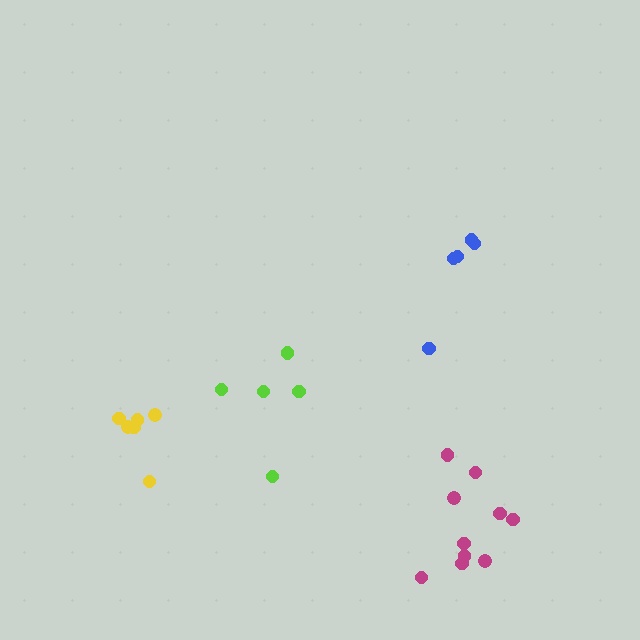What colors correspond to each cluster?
The clusters are colored: lime, yellow, blue, magenta.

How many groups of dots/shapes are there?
There are 4 groups.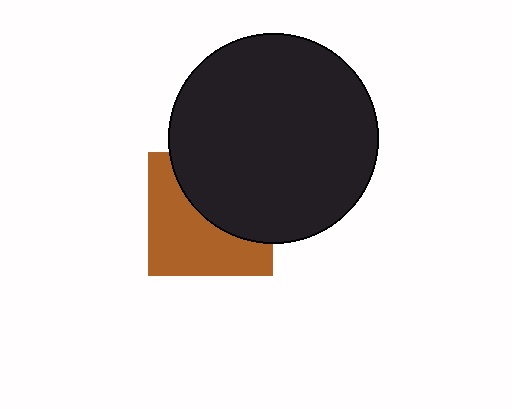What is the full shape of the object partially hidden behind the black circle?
The partially hidden object is a brown square.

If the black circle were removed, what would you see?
You would see the complete brown square.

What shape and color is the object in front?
The object in front is a black circle.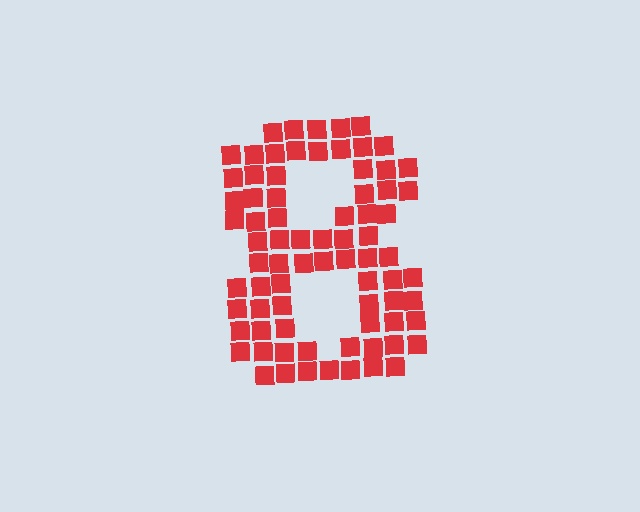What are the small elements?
The small elements are squares.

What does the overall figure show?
The overall figure shows the digit 8.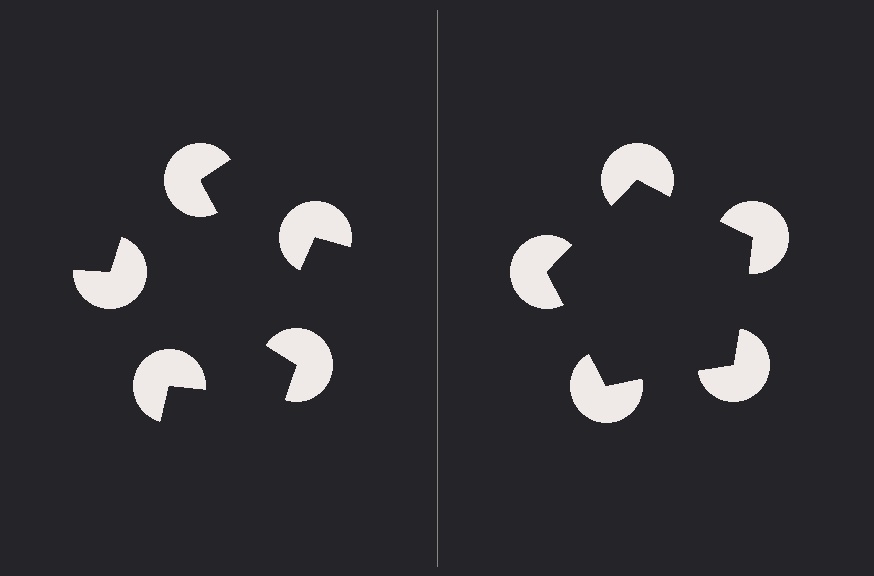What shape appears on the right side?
An illusory pentagon.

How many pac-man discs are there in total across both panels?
10 — 5 on each side.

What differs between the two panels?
The pac-man discs are positioned identically on both sides; only the wedge orientations differ. On the right they align to a pentagon; on the left they are misaligned.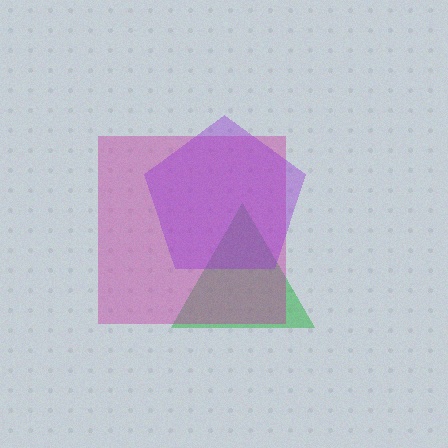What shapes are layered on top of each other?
The layered shapes are: a green triangle, a magenta square, a purple pentagon.